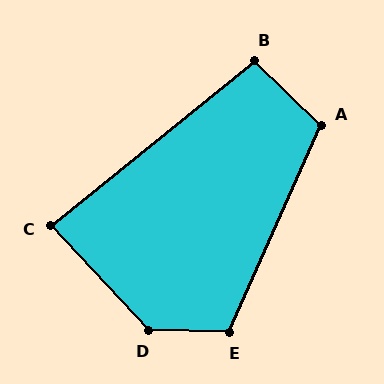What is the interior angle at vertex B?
Approximately 97 degrees (obtuse).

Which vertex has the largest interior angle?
D, at approximately 134 degrees.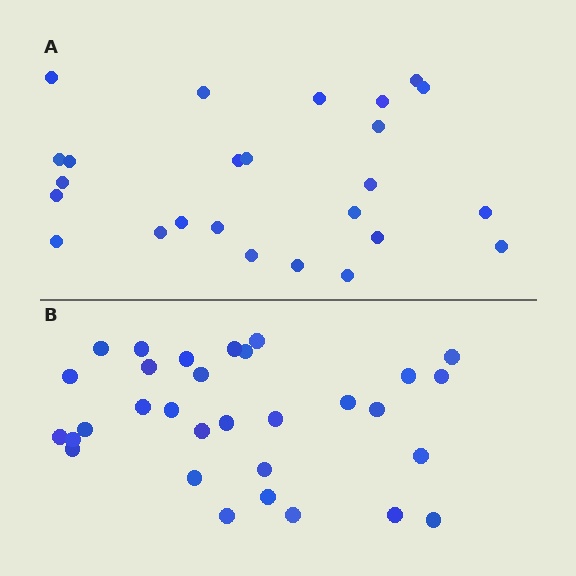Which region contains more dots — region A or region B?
Region B (the bottom region) has more dots.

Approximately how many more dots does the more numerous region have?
Region B has about 6 more dots than region A.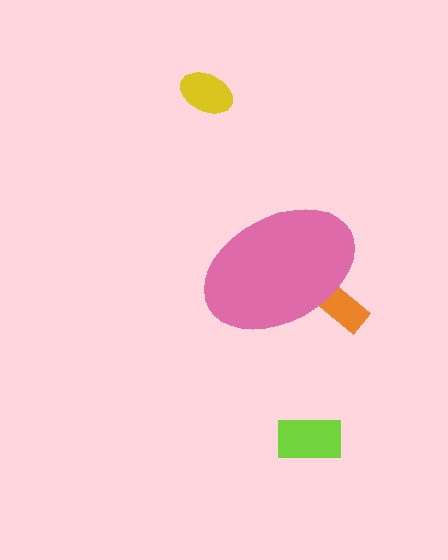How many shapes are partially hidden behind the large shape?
1 shape is partially hidden.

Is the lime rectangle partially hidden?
No, the lime rectangle is fully visible.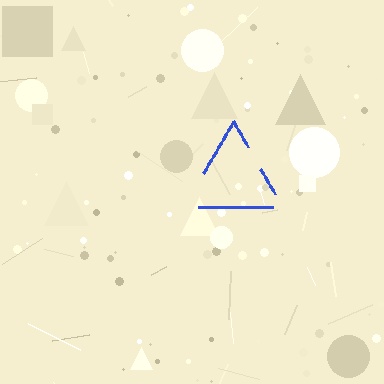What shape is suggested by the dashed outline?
The dashed outline suggests a triangle.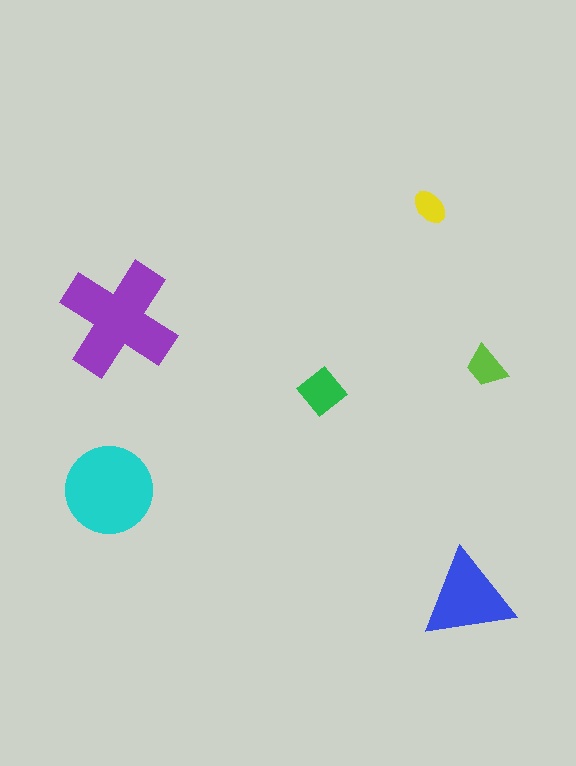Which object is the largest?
The purple cross.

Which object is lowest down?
The blue triangle is bottommost.